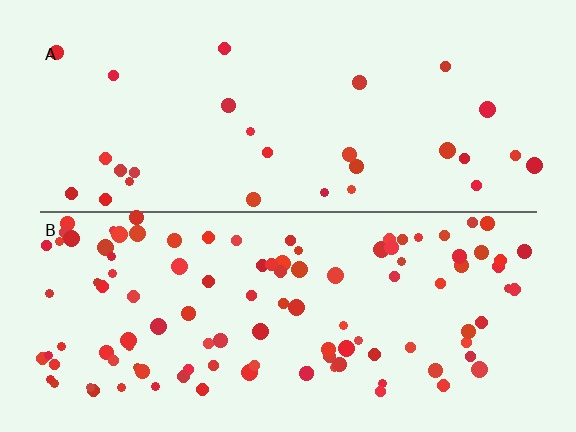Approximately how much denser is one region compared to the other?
Approximately 3.6× — region B over region A.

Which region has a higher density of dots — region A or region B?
B (the bottom).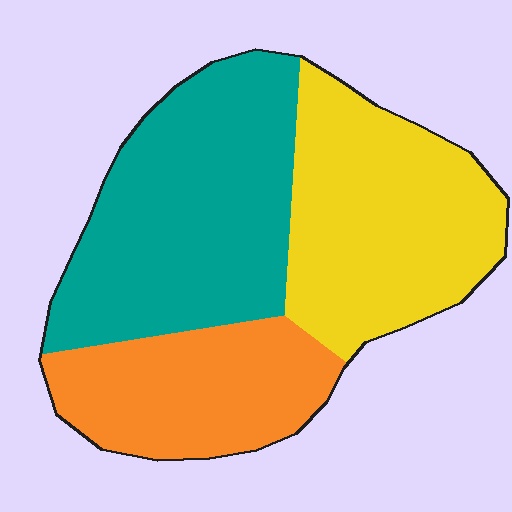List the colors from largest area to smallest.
From largest to smallest: teal, yellow, orange.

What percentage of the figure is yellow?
Yellow covers roughly 35% of the figure.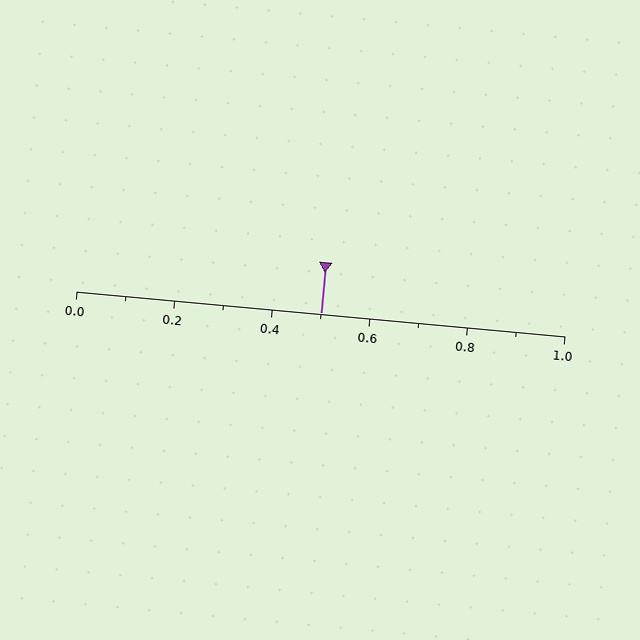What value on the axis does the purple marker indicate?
The marker indicates approximately 0.5.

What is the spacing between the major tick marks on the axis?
The major ticks are spaced 0.2 apart.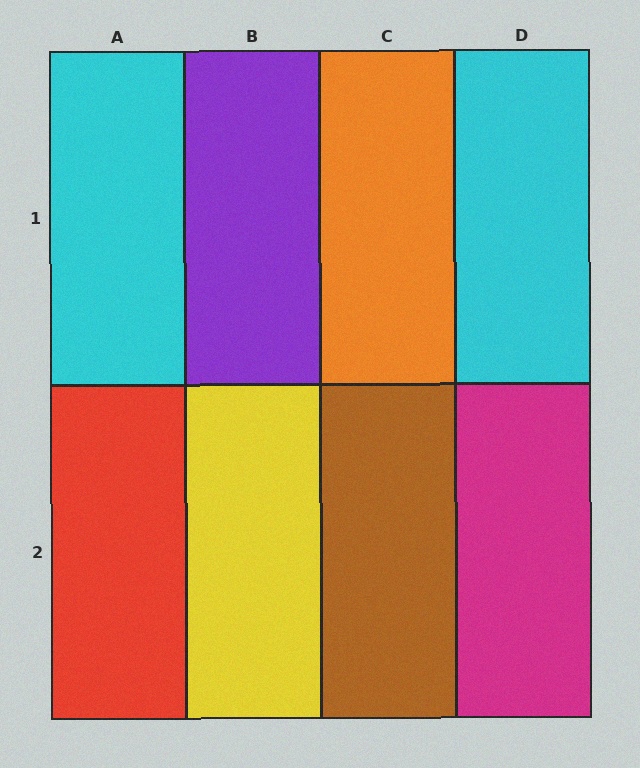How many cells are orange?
1 cell is orange.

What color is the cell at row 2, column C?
Brown.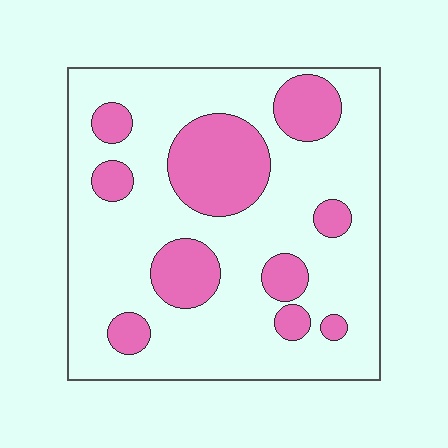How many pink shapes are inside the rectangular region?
10.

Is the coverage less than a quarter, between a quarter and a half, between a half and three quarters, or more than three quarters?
Between a quarter and a half.